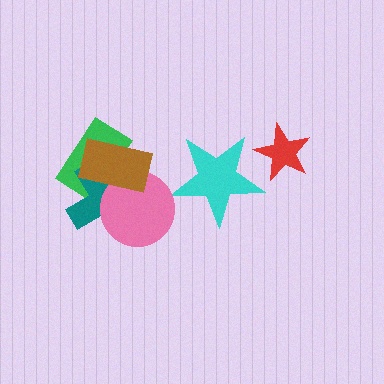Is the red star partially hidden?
No, no other shape covers it.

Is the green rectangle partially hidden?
Yes, it is partially covered by another shape.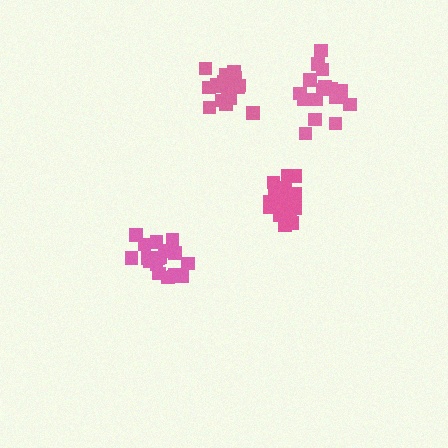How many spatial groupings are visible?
There are 4 spatial groupings.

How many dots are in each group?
Group 1: 21 dots, Group 2: 16 dots, Group 3: 17 dots, Group 4: 20 dots (74 total).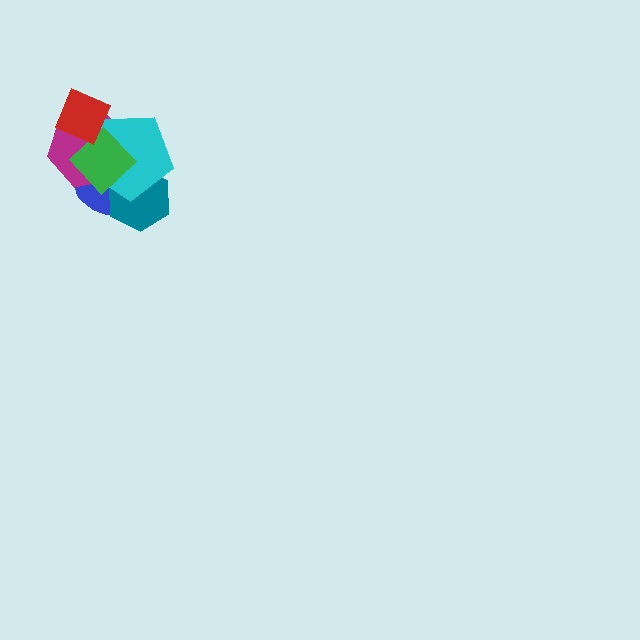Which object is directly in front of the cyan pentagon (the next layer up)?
The green diamond is directly in front of the cyan pentagon.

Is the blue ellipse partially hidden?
Yes, it is partially covered by another shape.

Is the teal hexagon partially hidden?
Yes, it is partially covered by another shape.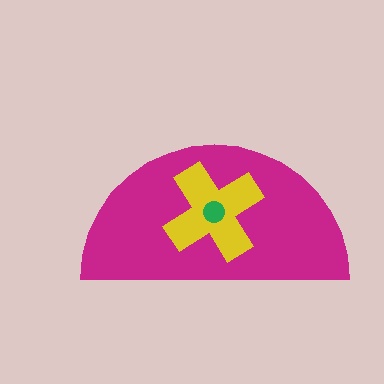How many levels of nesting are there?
3.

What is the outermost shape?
The magenta semicircle.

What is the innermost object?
The green circle.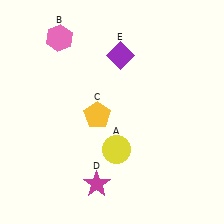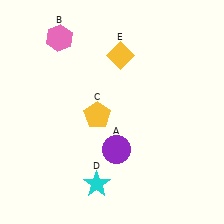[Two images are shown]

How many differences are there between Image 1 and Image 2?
There are 3 differences between the two images.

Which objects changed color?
A changed from yellow to purple. D changed from magenta to cyan. E changed from purple to yellow.